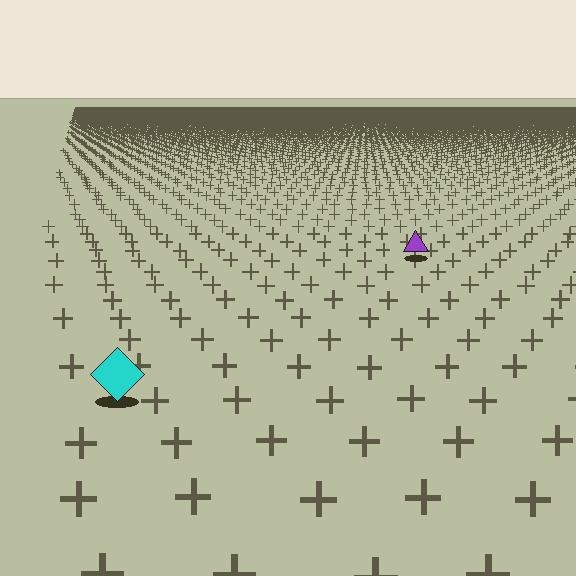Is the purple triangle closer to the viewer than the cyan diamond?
No. The cyan diamond is closer — you can tell from the texture gradient: the ground texture is coarser near it.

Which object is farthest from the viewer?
The purple triangle is farthest from the viewer. It appears smaller and the ground texture around it is denser.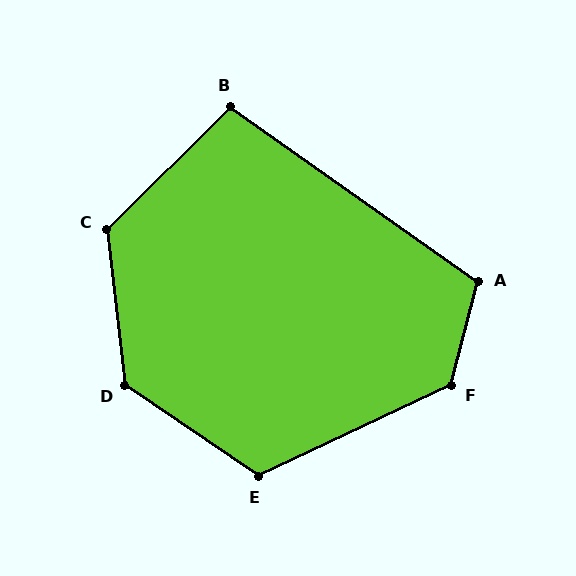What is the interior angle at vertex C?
Approximately 128 degrees (obtuse).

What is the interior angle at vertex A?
Approximately 111 degrees (obtuse).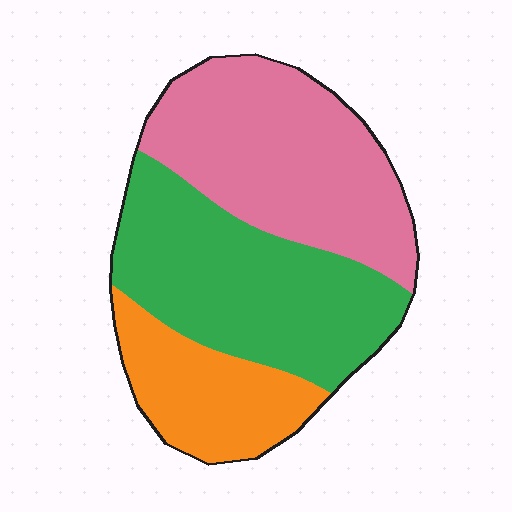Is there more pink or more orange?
Pink.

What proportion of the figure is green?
Green takes up between a quarter and a half of the figure.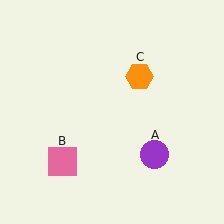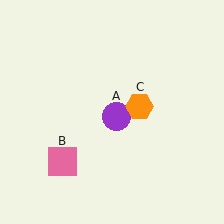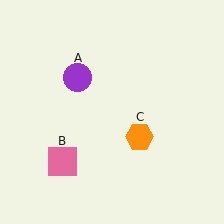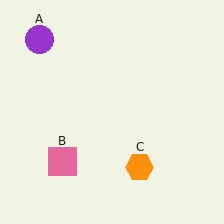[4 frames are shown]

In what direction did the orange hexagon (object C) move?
The orange hexagon (object C) moved down.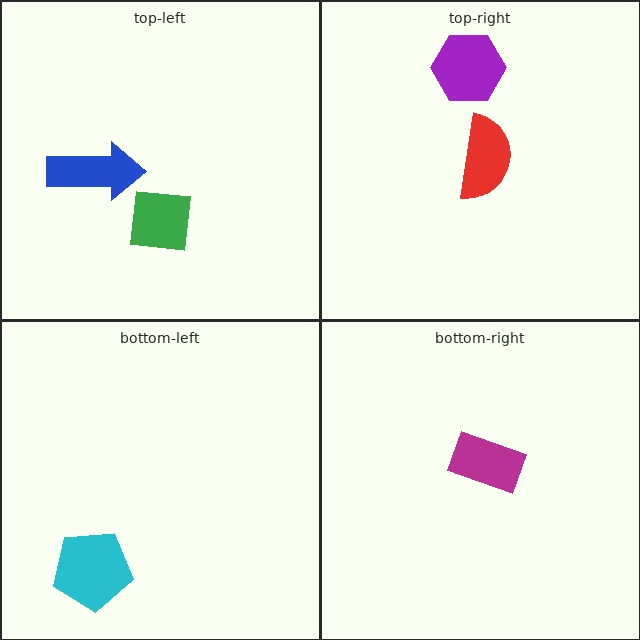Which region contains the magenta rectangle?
The bottom-right region.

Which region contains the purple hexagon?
The top-right region.